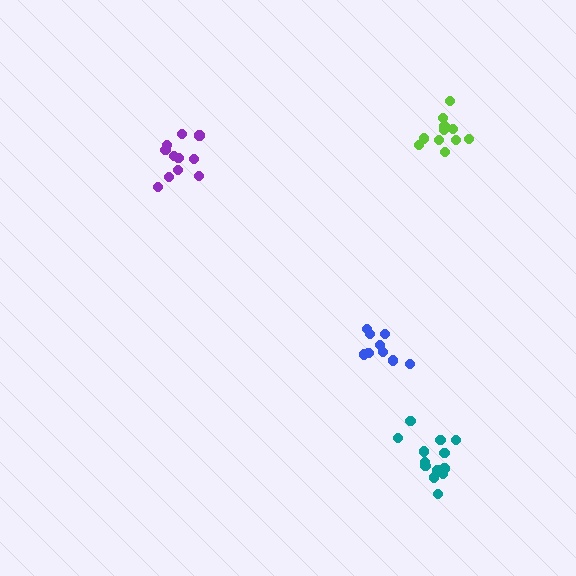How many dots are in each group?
Group 1: 9 dots, Group 2: 13 dots, Group 3: 11 dots, Group 4: 11 dots (44 total).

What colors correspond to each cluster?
The clusters are colored: blue, teal, lime, purple.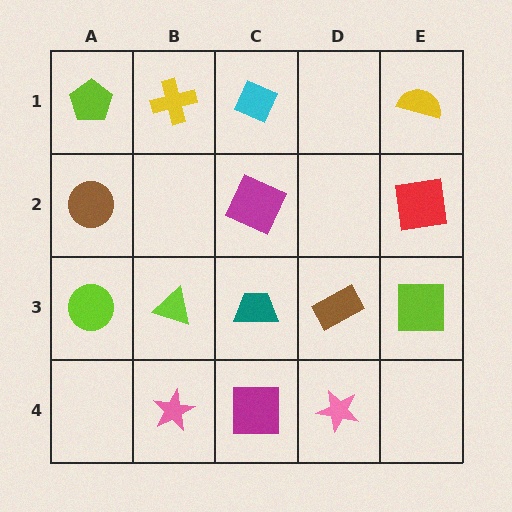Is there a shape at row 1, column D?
No, that cell is empty.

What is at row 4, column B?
A pink star.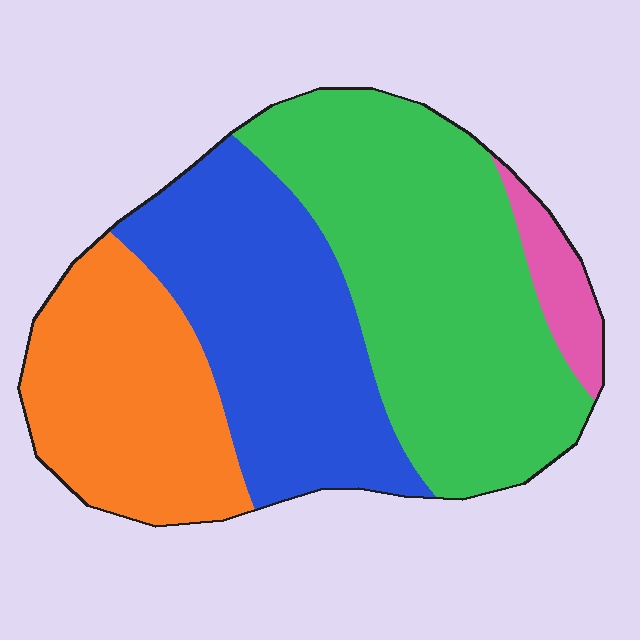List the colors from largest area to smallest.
From largest to smallest: green, blue, orange, pink.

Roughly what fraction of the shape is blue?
Blue takes up between a quarter and a half of the shape.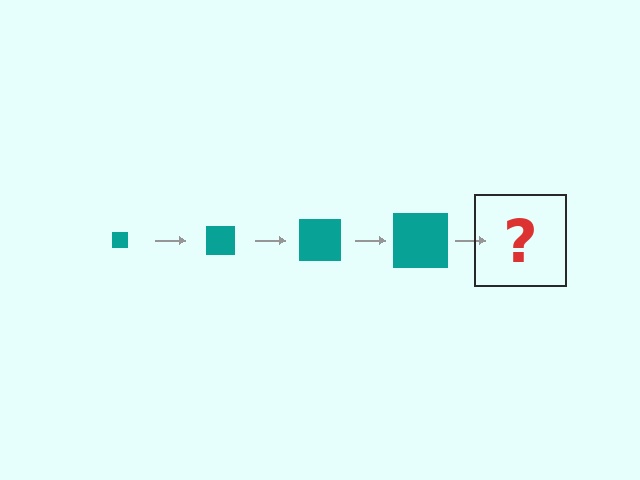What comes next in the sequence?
The next element should be a teal square, larger than the previous one.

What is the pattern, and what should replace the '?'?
The pattern is that the square gets progressively larger each step. The '?' should be a teal square, larger than the previous one.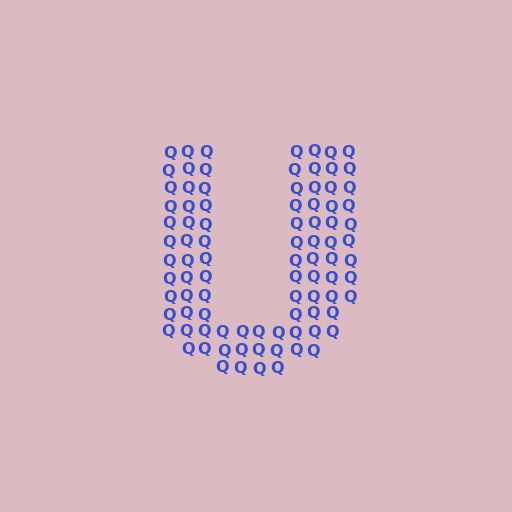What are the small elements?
The small elements are letter Q's.